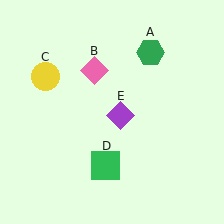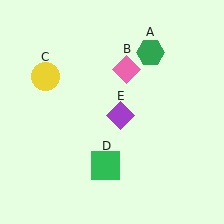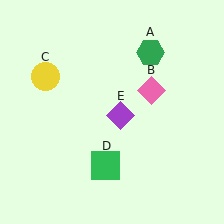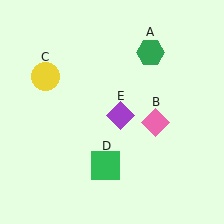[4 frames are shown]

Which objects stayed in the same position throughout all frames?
Green hexagon (object A) and yellow circle (object C) and green square (object D) and purple diamond (object E) remained stationary.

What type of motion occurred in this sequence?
The pink diamond (object B) rotated clockwise around the center of the scene.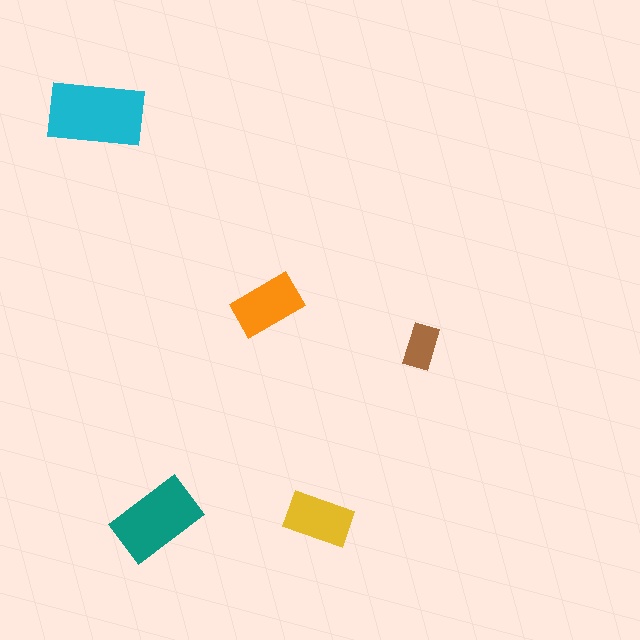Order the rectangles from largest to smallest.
the cyan one, the teal one, the orange one, the yellow one, the brown one.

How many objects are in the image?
There are 5 objects in the image.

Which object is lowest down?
The teal rectangle is bottommost.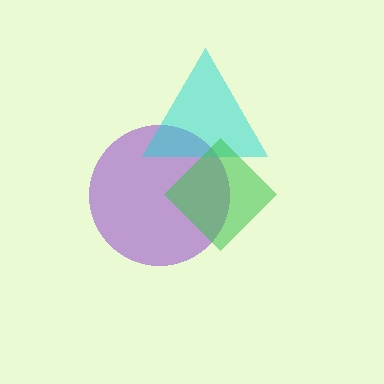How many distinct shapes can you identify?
There are 3 distinct shapes: a purple circle, a cyan triangle, a green diamond.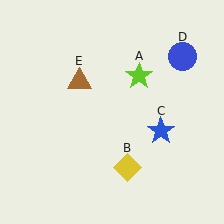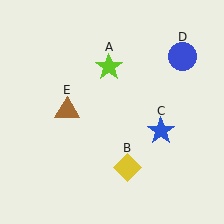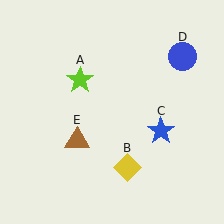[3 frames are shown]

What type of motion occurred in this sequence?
The lime star (object A), brown triangle (object E) rotated counterclockwise around the center of the scene.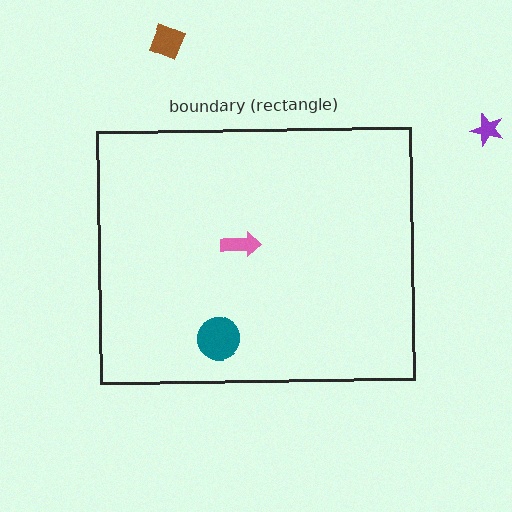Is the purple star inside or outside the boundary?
Outside.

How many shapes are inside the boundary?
2 inside, 2 outside.